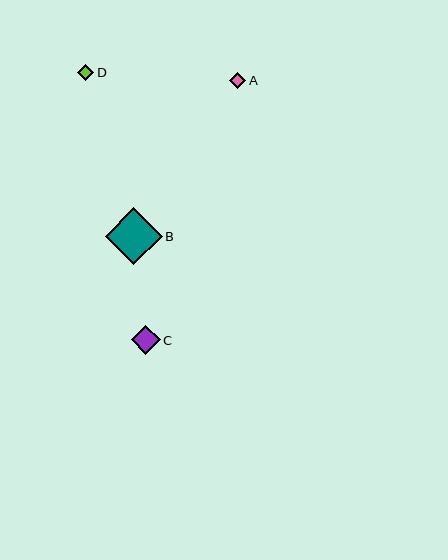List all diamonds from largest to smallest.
From largest to smallest: B, C, A, D.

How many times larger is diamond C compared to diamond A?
Diamond C is approximately 1.8 times the size of diamond A.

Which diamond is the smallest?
Diamond D is the smallest with a size of approximately 16 pixels.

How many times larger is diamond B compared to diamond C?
Diamond B is approximately 1.9 times the size of diamond C.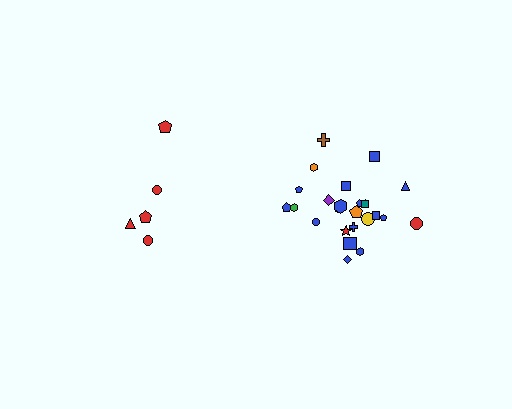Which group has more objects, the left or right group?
The right group.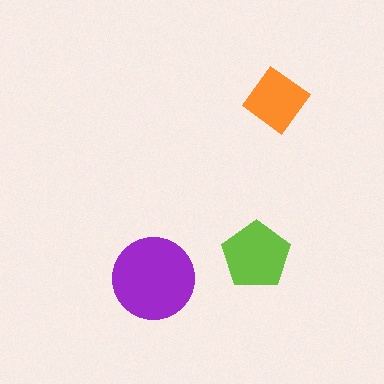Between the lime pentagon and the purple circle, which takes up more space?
The purple circle.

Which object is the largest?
The purple circle.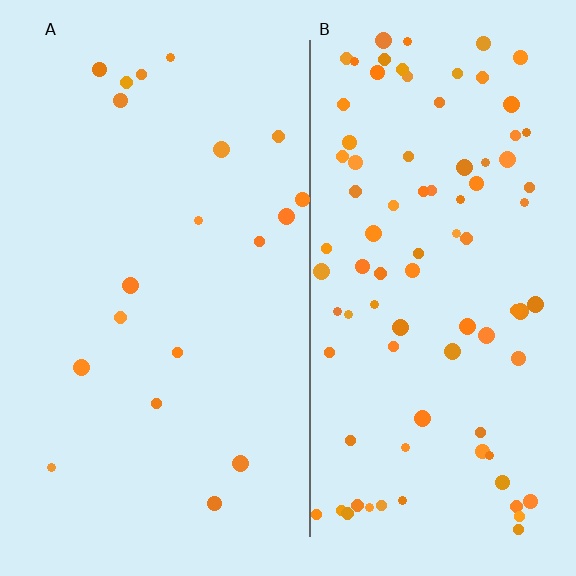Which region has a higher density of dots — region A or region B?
B (the right).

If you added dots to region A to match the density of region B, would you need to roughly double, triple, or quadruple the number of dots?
Approximately quadruple.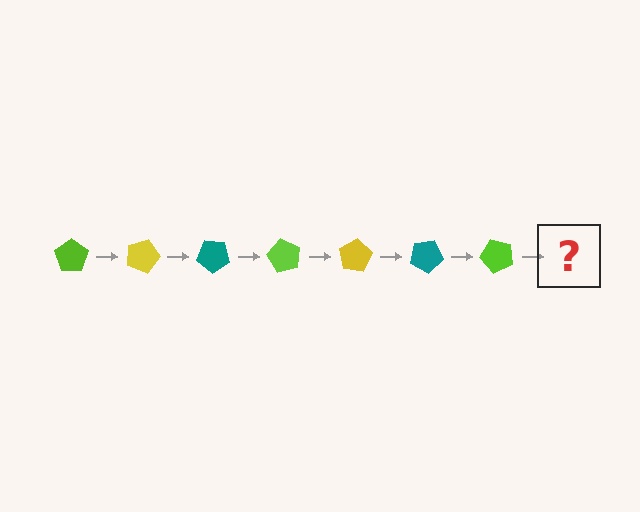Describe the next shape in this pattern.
It should be a yellow pentagon, rotated 140 degrees from the start.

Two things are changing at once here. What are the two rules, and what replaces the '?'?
The two rules are that it rotates 20 degrees each step and the color cycles through lime, yellow, and teal. The '?' should be a yellow pentagon, rotated 140 degrees from the start.